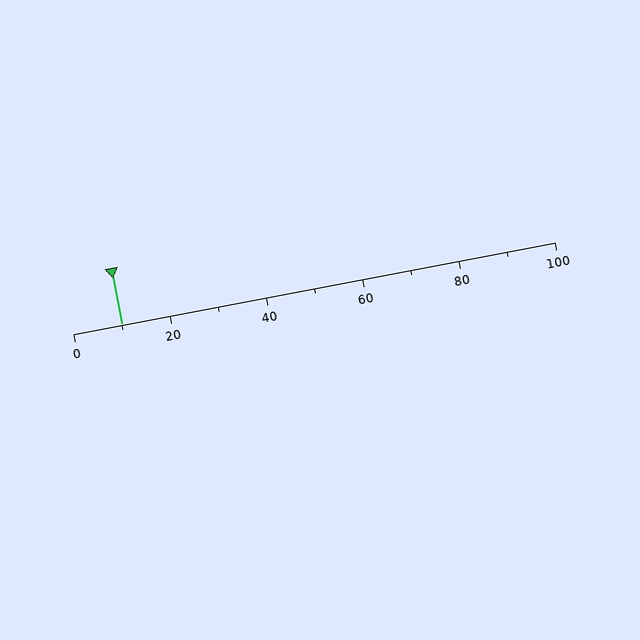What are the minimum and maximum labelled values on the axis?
The axis runs from 0 to 100.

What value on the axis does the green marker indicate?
The marker indicates approximately 10.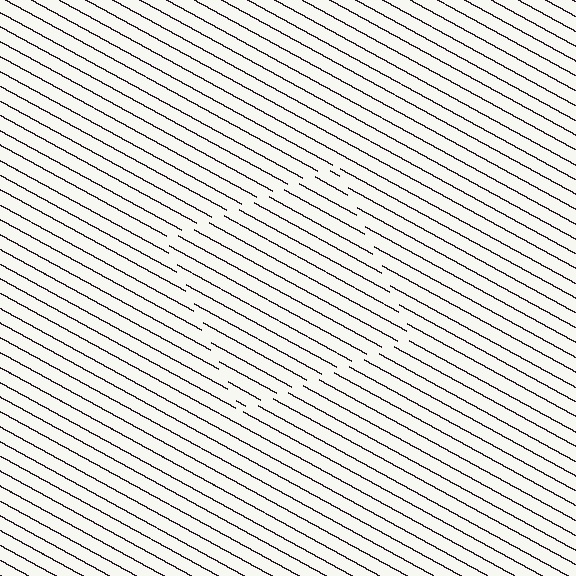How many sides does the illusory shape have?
4 sides — the line-ends trace a square.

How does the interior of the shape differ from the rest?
The interior of the shape contains the same grating, shifted by half a period — the contour is defined by the phase discontinuity where line-ends from the inner and outer gratings abut.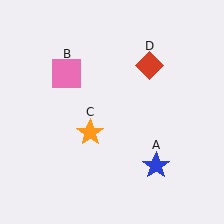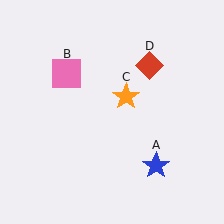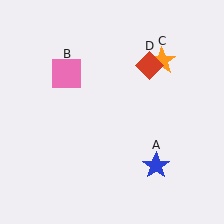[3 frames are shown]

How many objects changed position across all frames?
1 object changed position: orange star (object C).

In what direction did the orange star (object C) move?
The orange star (object C) moved up and to the right.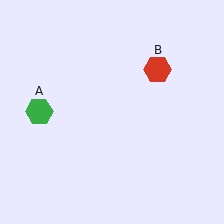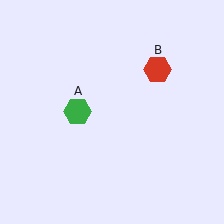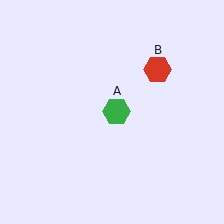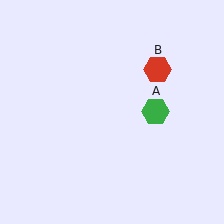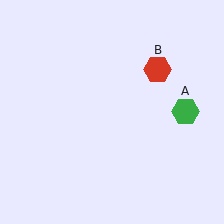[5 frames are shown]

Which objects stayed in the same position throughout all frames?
Red hexagon (object B) remained stationary.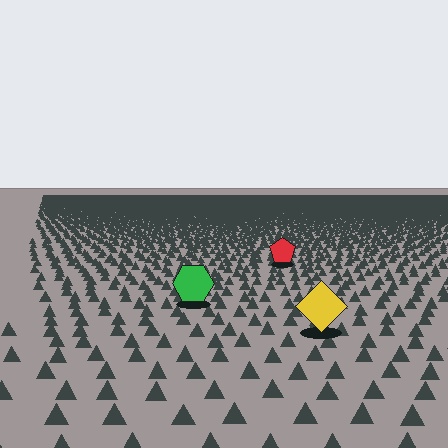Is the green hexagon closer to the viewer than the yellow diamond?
No. The yellow diamond is closer — you can tell from the texture gradient: the ground texture is coarser near it.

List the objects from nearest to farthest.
From nearest to farthest: the yellow diamond, the green hexagon, the red pentagon.